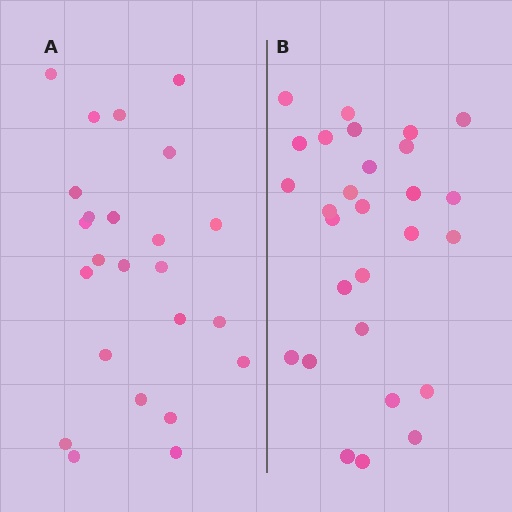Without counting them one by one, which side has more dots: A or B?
Region B (the right region) has more dots.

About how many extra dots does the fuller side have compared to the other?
Region B has about 4 more dots than region A.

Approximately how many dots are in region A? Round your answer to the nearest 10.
About 20 dots. (The exact count is 24, which rounds to 20.)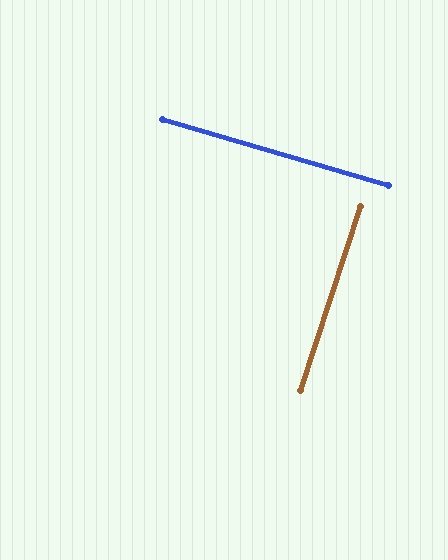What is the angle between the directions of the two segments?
Approximately 88 degrees.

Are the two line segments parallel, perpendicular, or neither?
Perpendicular — they meet at approximately 88°.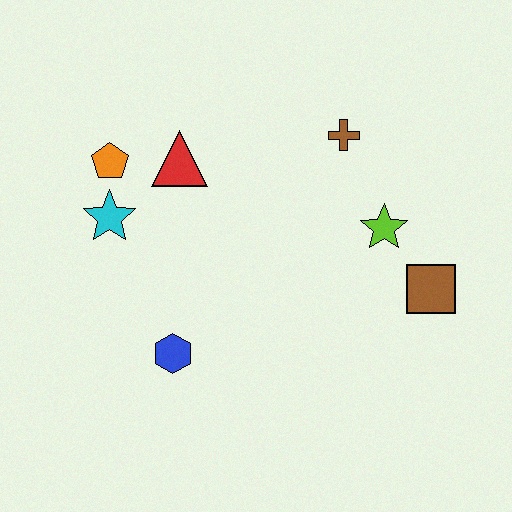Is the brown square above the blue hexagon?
Yes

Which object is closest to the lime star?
The brown square is closest to the lime star.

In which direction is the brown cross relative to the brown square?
The brown cross is above the brown square.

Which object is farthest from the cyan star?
The brown square is farthest from the cyan star.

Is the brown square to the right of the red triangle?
Yes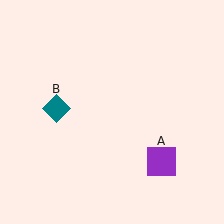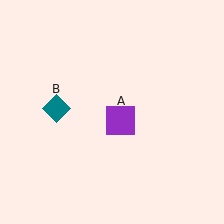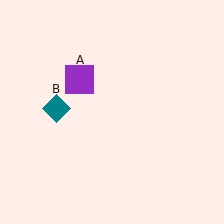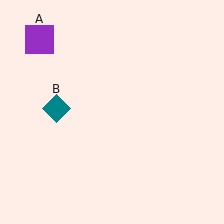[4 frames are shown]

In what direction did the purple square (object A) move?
The purple square (object A) moved up and to the left.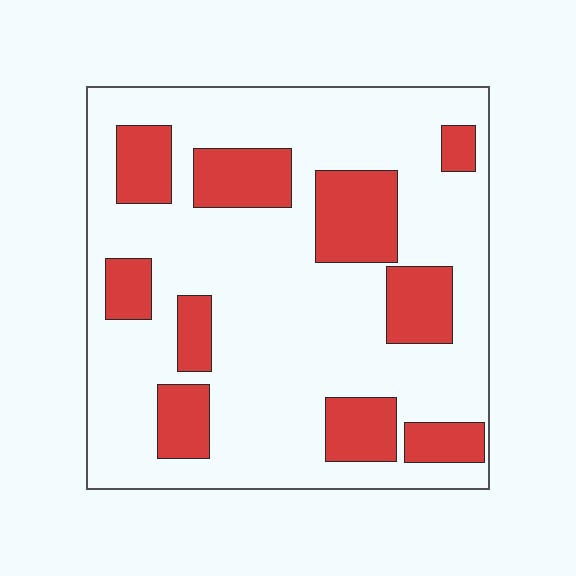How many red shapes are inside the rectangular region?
10.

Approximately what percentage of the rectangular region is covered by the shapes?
Approximately 25%.